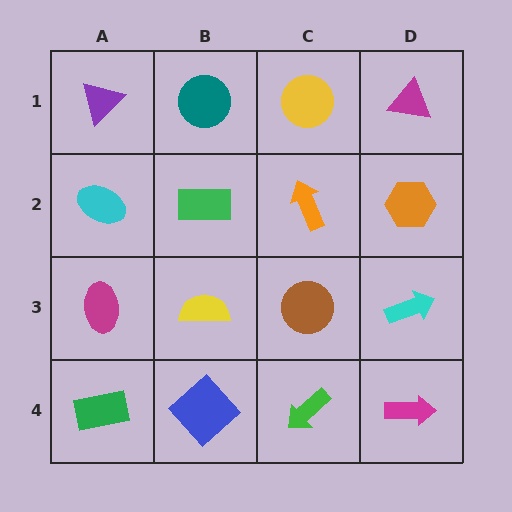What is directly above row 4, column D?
A cyan arrow.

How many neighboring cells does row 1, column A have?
2.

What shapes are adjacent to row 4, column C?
A brown circle (row 3, column C), a blue diamond (row 4, column B), a magenta arrow (row 4, column D).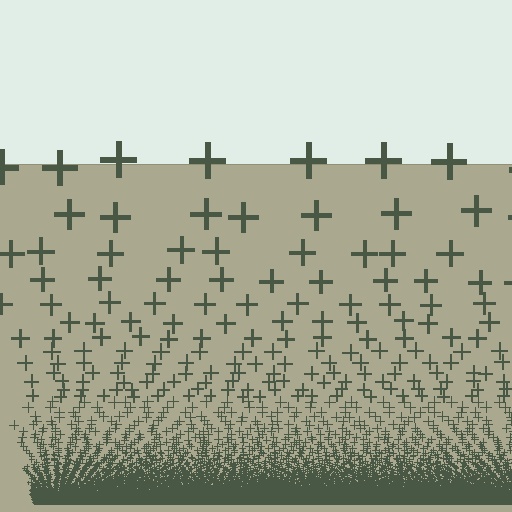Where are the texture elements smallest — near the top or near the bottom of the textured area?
Near the bottom.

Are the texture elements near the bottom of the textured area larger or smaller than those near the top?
Smaller. The gradient is inverted — elements near the bottom are smaller and denser.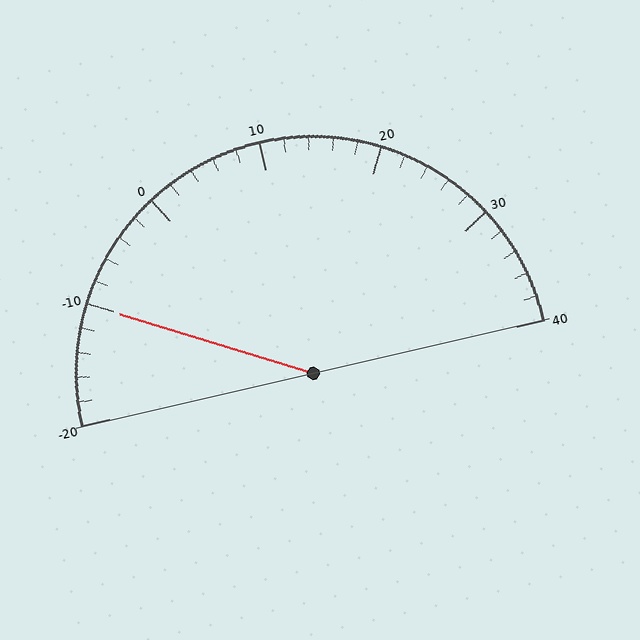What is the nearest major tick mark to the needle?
The nearest major tick mark is -10.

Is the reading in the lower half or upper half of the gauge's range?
The reading is in the lower half of the range (-20 to 40).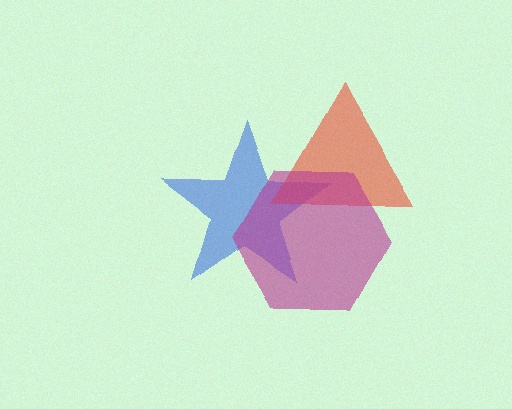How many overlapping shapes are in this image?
There are 3 overlapping shapes in the image.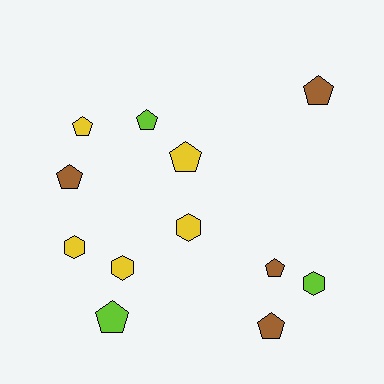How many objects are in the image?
There are 12 objects.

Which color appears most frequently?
Yellow, with 5 objects.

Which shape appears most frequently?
Pentagon, with 8 objects.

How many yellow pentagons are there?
There are 2 yellow pentagons.